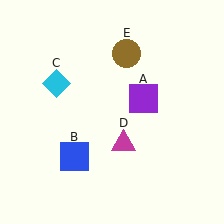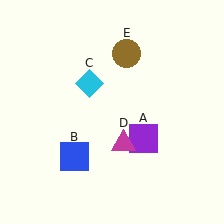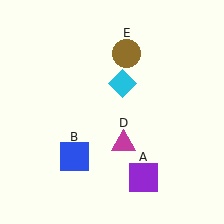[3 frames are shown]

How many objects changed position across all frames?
2 objects changed position: purple square (object A), cyan diamond (object C).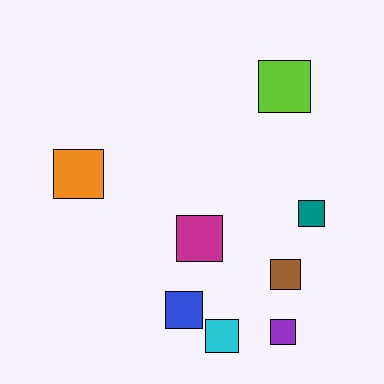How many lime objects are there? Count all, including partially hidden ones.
There is 1 lime object.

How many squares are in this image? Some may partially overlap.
There are 8 squares.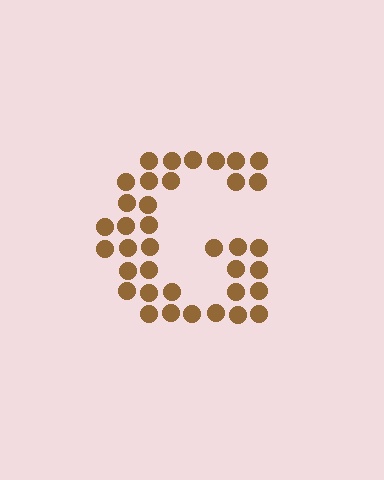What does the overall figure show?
The overall figure shows the letter G.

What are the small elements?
The small elements are circles.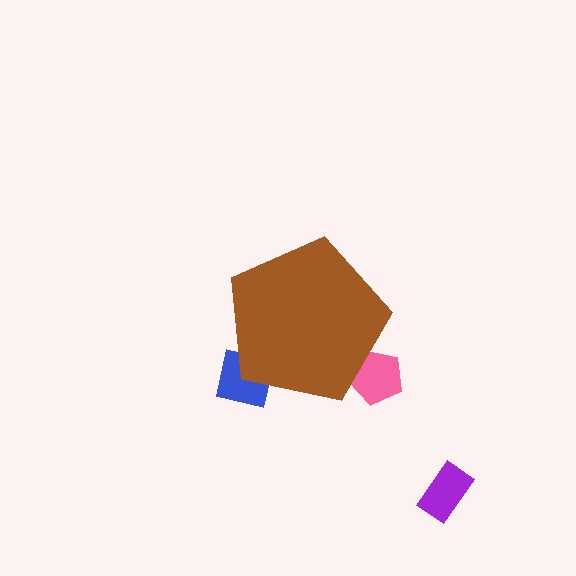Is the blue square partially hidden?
Yes, the blue square is partially hidden behind the brown pentagon.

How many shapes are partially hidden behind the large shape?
2 shapes are partially hidden.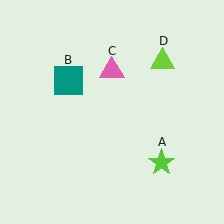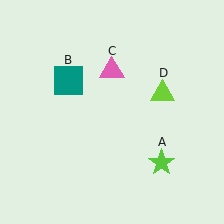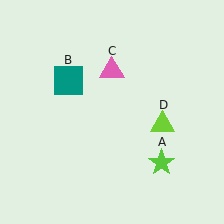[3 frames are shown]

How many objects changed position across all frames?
1 object changed position: lime triangle (object D).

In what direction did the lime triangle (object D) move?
The lime triangle (object D) moved down.